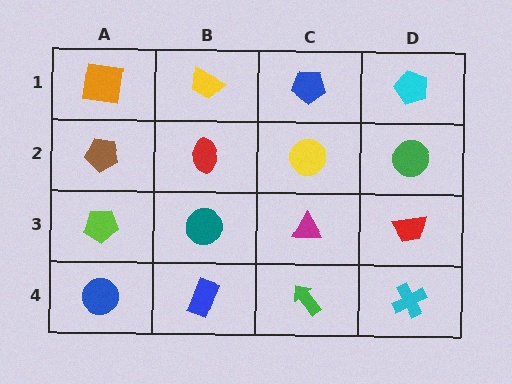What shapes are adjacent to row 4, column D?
A red trapezoid (row 3, column D), a green arrow (row 4, column C).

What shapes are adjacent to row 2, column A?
An orange square (row 1, column A), a lime pentagon (row 3, column A), a red ellipse (row 2, column B).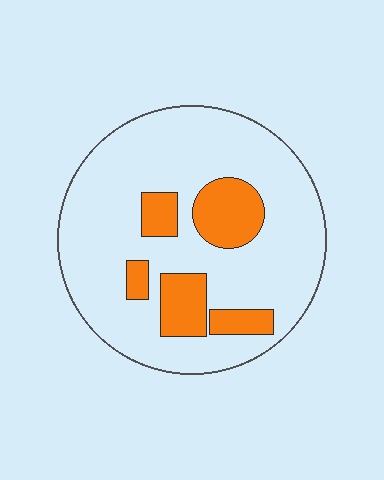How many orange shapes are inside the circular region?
5.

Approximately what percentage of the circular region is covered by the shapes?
Approximately 20%.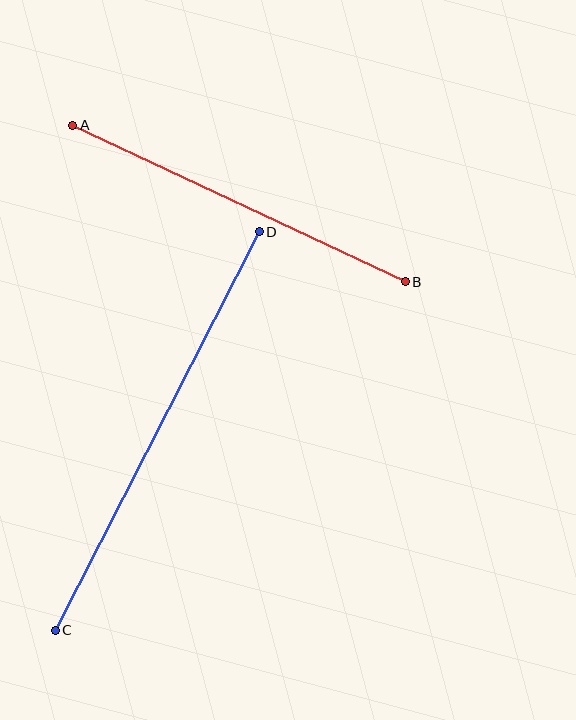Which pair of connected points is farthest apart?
Points C and D are farthest apart.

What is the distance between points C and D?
The distance is approximately 448 pixels.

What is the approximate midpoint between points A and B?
The midpoint is at approximately (239, 203) pixels.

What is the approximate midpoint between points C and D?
The midpoint is at approximately (157, 431) pixels.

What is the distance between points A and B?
The distance is approximately 367 pixels.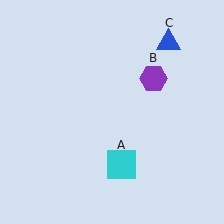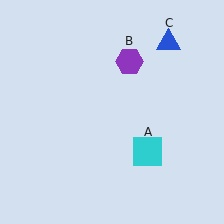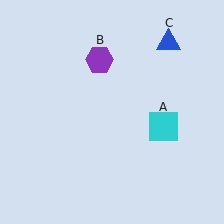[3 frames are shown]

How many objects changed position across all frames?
2 objects changed position: cyan square (object A), purple hexagon (object B).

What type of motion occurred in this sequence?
The cyan square (object A), purple hexagon (object B) rotated counterclockwise around the center of the scene.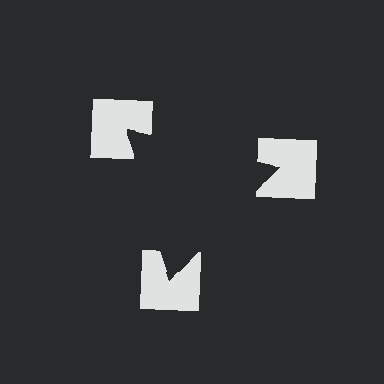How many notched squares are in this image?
There are 3 — one at each vertex of the illusory triangle.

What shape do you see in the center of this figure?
An illusory triangle — its edges are inferred from the aligned wedge cuts in the notched squares, not physically drawn.